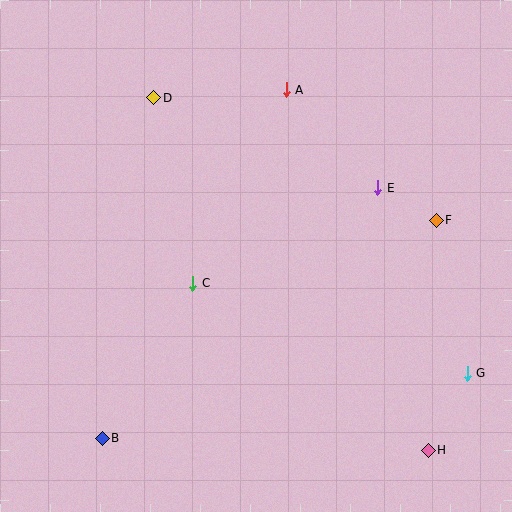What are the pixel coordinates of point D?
Point D is at (153, 98).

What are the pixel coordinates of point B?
Point B is at (102, 438).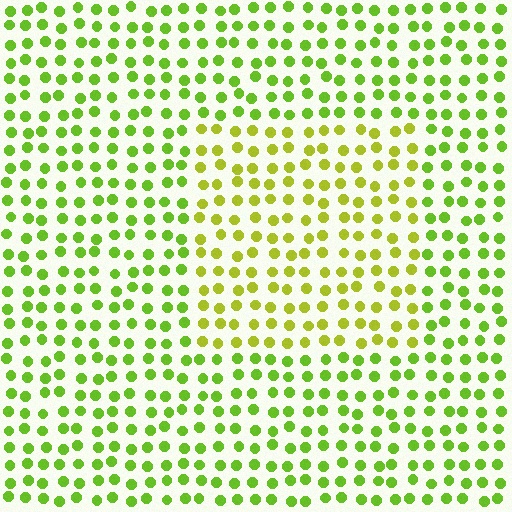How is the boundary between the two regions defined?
The boundary is defined purely by a slight shift in hue (about 26 degrees). Spacing, size, and orientation are identical on both sides.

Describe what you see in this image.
The image is filled with small lime elements in a uniform arrangement. A rectangle-shaped region is visible where the elements are tinted to a slightly different hue, forming a subtle color boundary.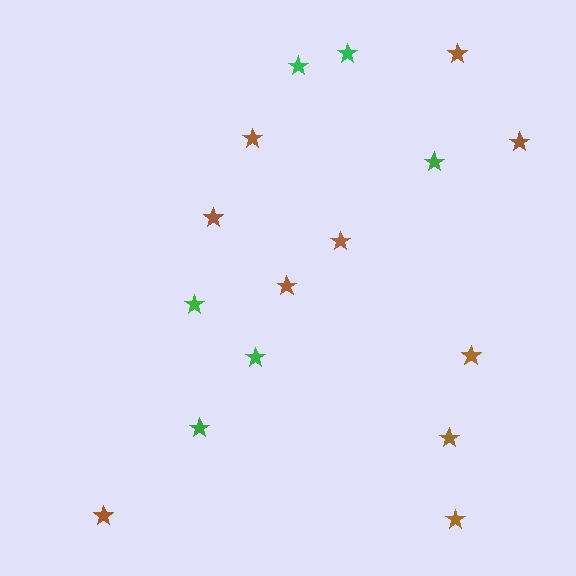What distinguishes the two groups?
There are 2 groups: one group of green stars (6) and one group of brown stars (10).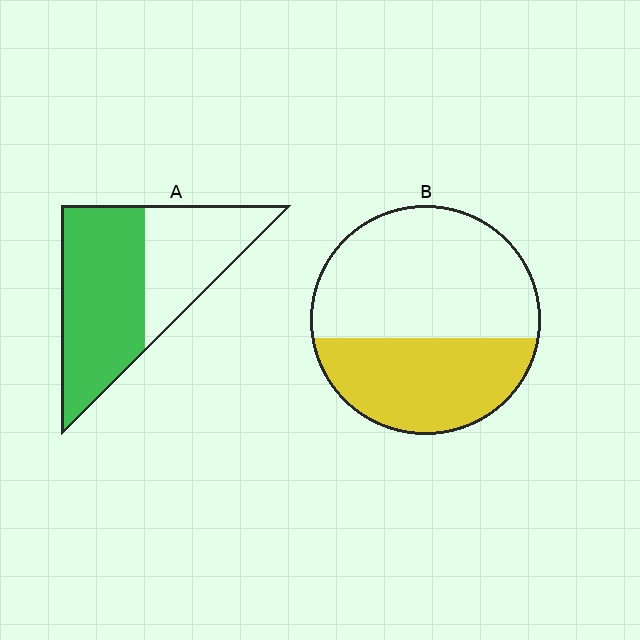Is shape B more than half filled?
No.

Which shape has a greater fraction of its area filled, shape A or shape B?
Shape A.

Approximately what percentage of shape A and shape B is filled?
A is approximately 60% and B is approximately 40%.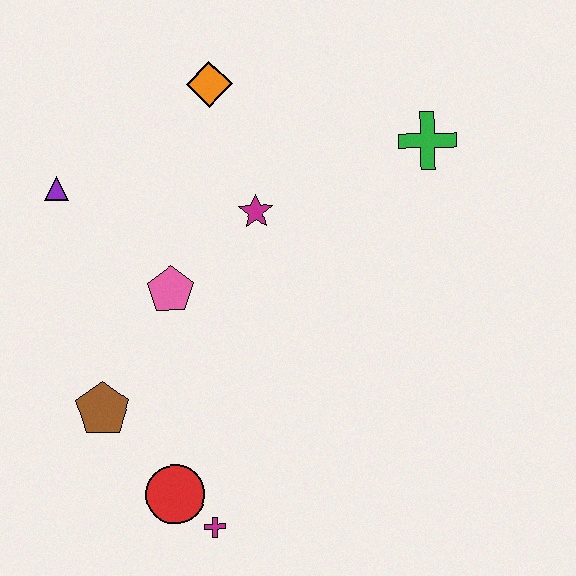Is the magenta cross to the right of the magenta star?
No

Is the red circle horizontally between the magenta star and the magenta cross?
No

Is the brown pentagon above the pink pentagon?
No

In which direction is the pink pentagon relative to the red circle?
The pink pentagon is above the red circle.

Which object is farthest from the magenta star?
The magenta cross is farthest from the magenta star.